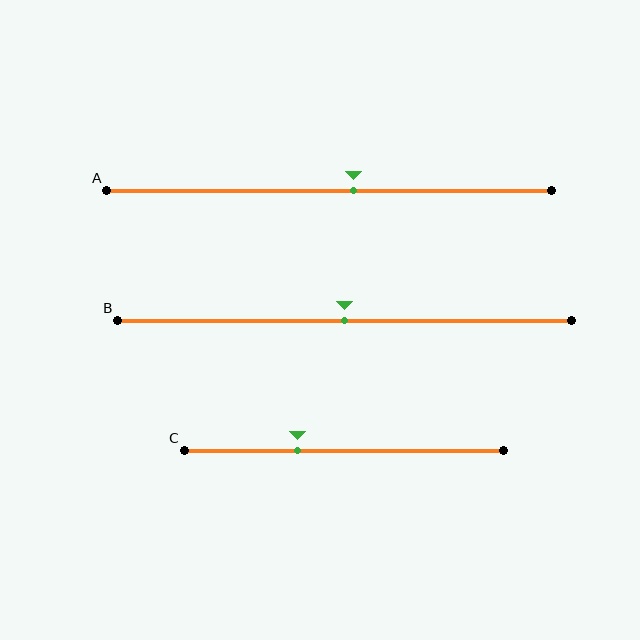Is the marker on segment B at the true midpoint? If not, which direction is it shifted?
Yes, the marker on segment B is at the true midpoint.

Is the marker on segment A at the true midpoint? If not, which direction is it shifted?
No, the marker on segment A is shifted to the right by about 5% of the segment length.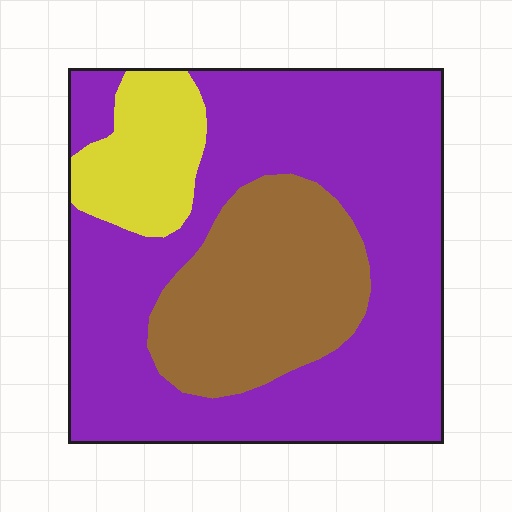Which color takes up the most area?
Purple, at roughly 65%.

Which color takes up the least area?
Yellow, at roughly 10%.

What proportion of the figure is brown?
Brown takes up about one quarter (1/4) of the figure.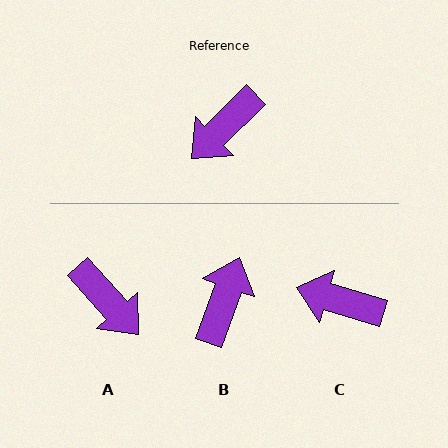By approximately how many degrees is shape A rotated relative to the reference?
Approximately 87 degrees counter-clockwise.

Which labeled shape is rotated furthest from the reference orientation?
B, about 154 degrees away.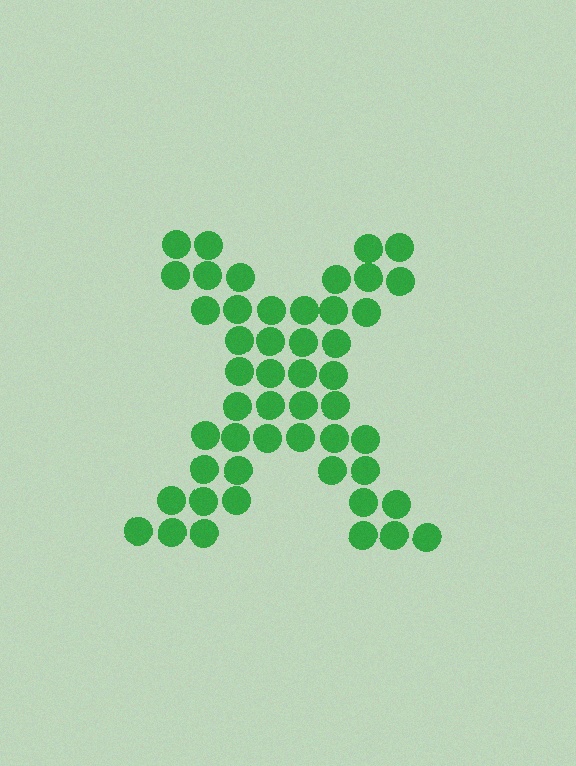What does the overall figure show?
The overall figure shows the letter X.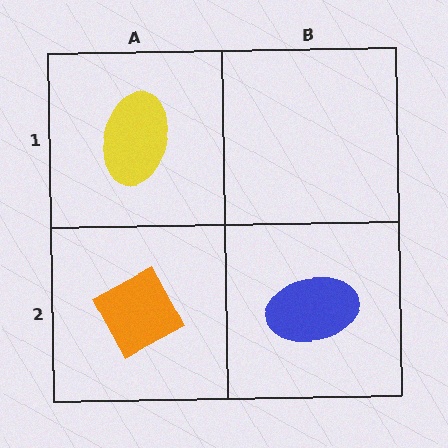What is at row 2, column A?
An orange diamond.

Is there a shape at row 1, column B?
No, that cell is empty.